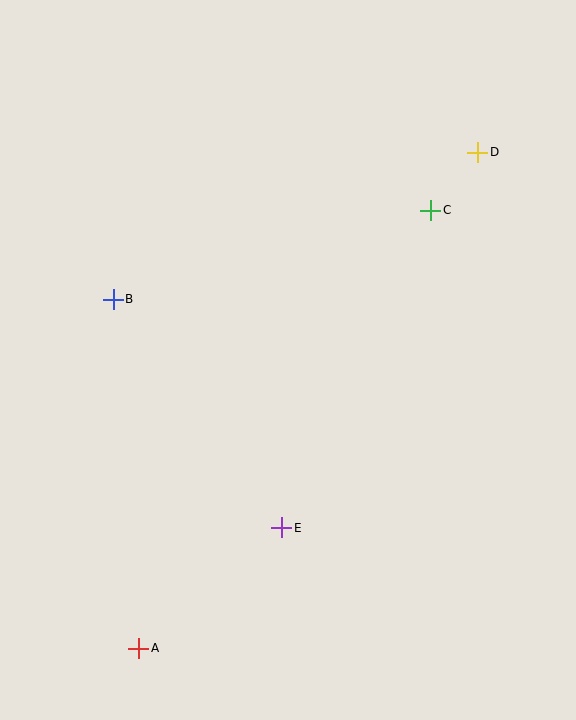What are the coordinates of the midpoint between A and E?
The midpoint between A and E is at (210, 588).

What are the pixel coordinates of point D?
Point D is at (478, 152).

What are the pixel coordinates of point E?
Point E is at (282, 528).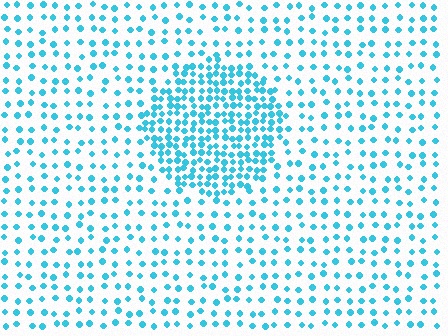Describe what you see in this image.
The image contains small cyan elements arranged at two different densities. A circle-shaped region is visible where the elements are more densely packed than the surrounding area.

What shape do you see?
I see a circle.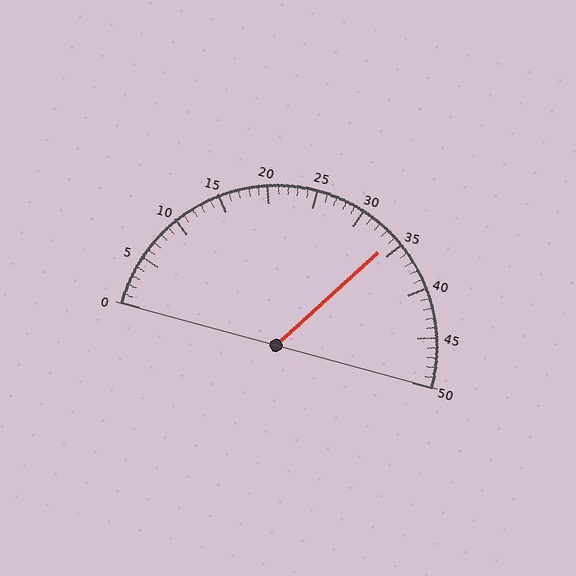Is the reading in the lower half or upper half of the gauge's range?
The reading is in the upper half of the range (0 to 50).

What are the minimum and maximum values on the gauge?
The gauge ranges from 0 to 50.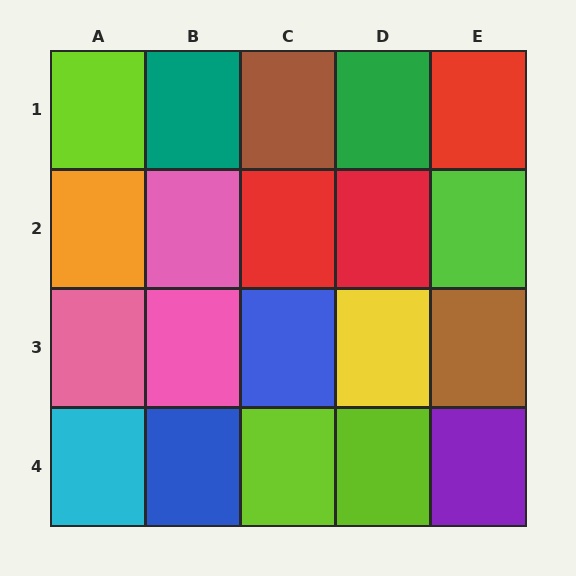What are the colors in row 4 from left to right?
Cyan, blue, lime, lime, purple.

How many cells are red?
3 cells are red.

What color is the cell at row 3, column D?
Yellow.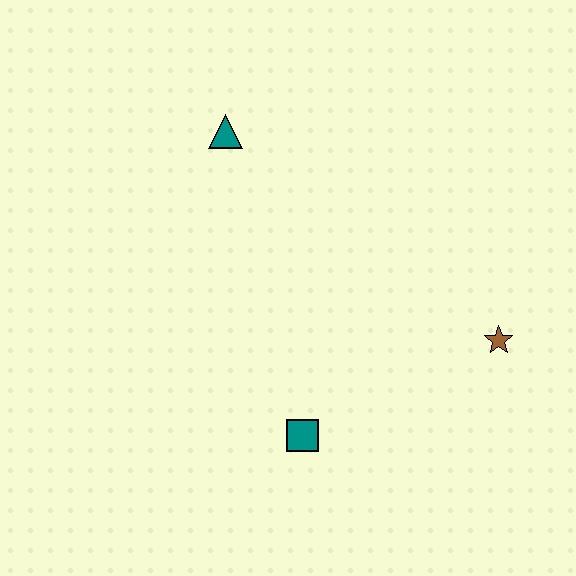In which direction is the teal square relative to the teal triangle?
The teal square is below the teal triangle.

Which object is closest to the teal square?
The brown star is closest to the teal square.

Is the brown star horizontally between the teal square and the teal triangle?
No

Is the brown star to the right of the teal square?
Yes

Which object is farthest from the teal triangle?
The brown star is farthest from the teal triangle.